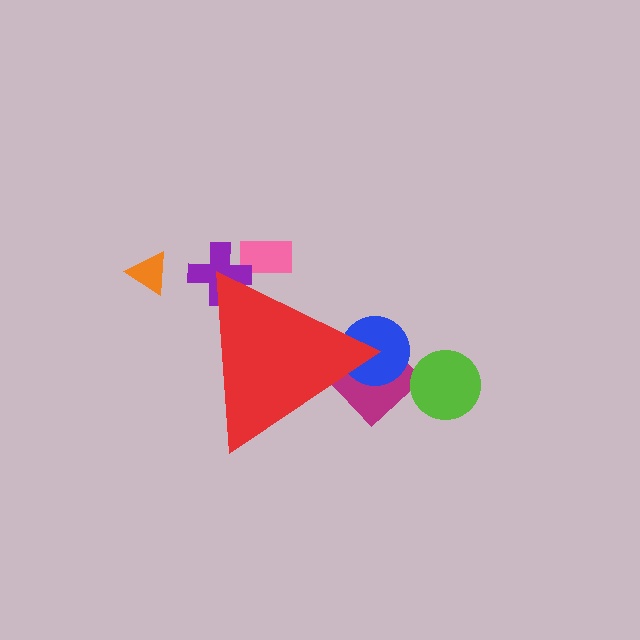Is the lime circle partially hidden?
No, the lime circle is fully visible.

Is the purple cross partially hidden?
Yes, the purple cross is partially hidden behind the red triangle.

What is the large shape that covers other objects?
A red triangle.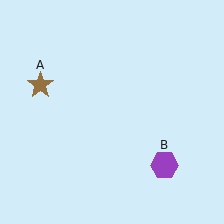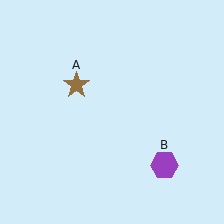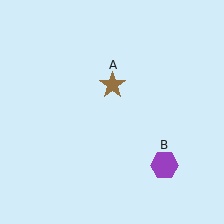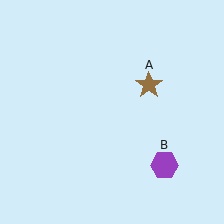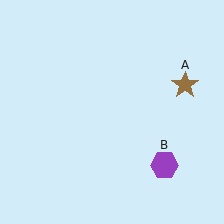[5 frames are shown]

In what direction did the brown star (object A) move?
The brown star (object A) moved right.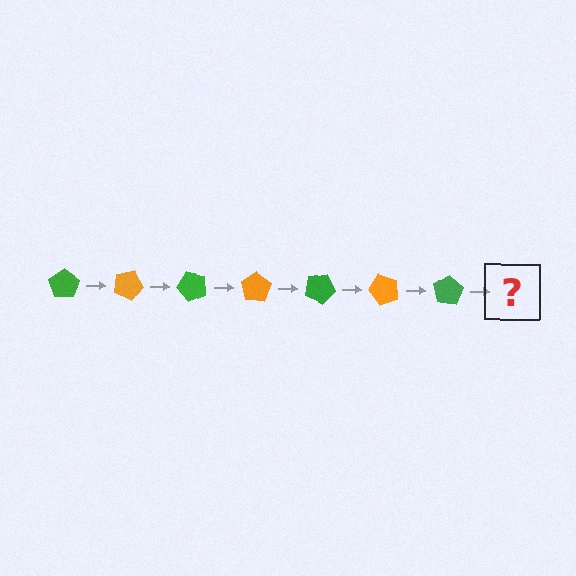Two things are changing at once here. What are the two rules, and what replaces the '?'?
The two rules are that it rotates 25 degrees each step and the color cycles through green and orange. The '?' should be an orange pentagon, rotated 175 degrees from the start.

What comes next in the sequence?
The next element should be an orange pentagon, rotated 175 degrees from the start.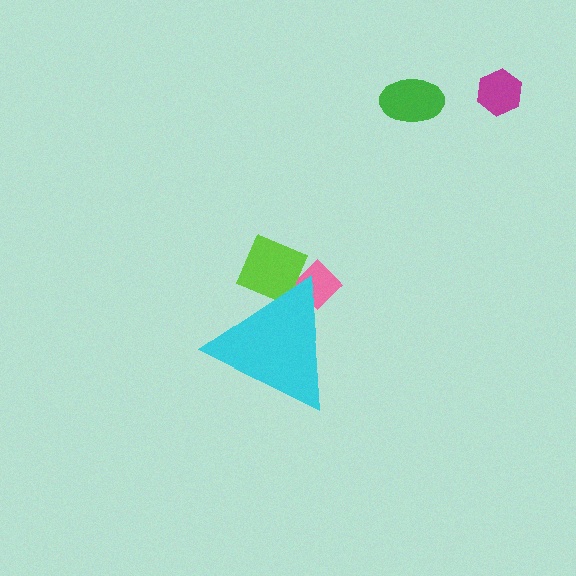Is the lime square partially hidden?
Yes, the lime square is partially hidden behind the cyan triangle.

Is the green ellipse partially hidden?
No, the green ellipse is fully visible.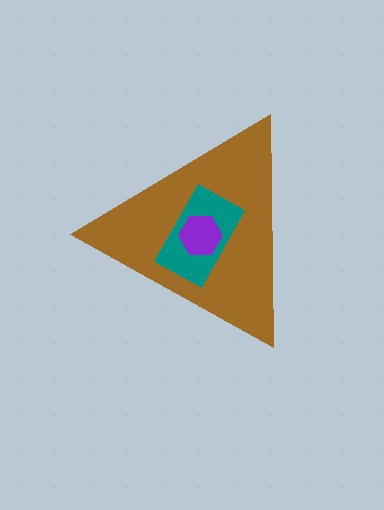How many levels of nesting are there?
3.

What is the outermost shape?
The brown triangle.